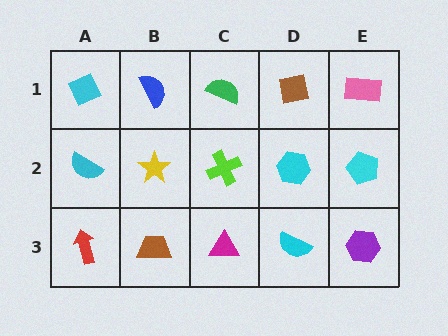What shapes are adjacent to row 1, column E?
A cyan pentagon (row 2, column E), a brown square (row 1, column D).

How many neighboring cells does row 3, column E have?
2.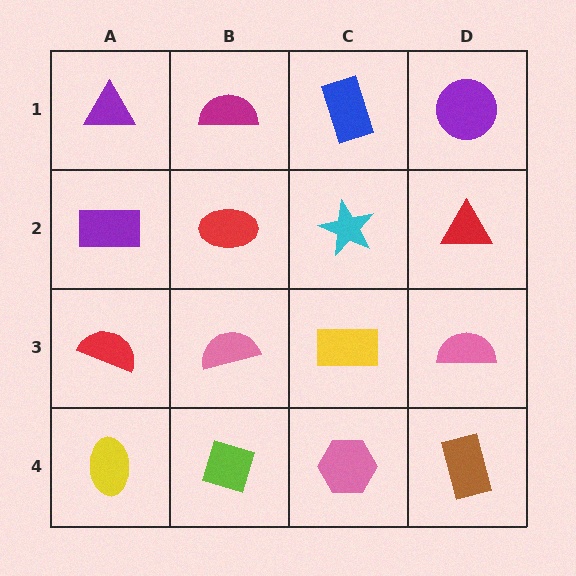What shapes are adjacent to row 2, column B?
A magenta semicircle (row 1, column B), a pink semicircle (row 3, column B), a purple rectangle (row 2, column A), a cyan star (row 2, column C).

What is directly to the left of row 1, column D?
A blue rectangle.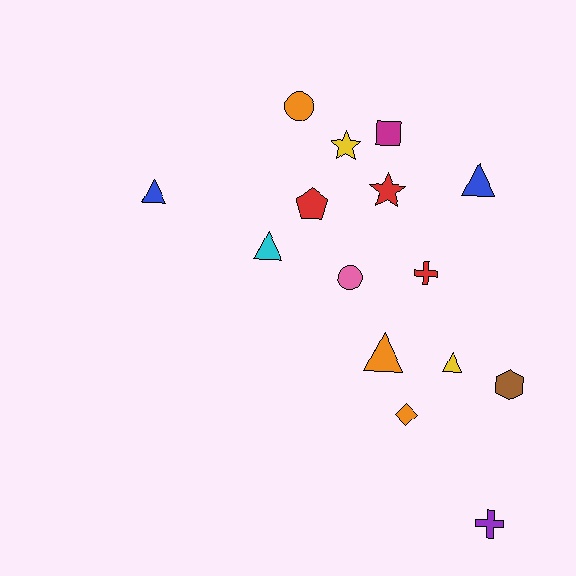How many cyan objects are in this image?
There is 1 cyan object.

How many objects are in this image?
There are 15 objects.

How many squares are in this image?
There is 1 square.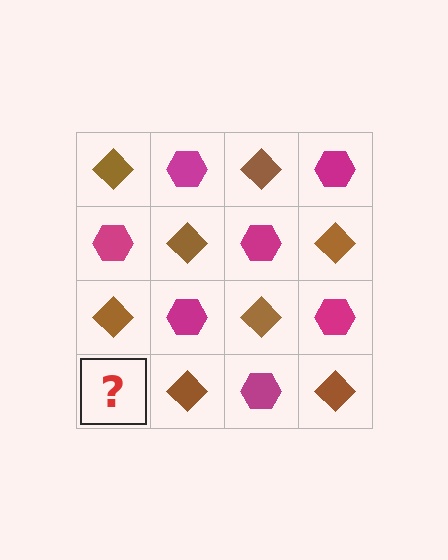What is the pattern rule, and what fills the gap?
The rule is that it alternates brown diamond and magenta hexagon in a checkerboard pattern. The gap should be filled with a magenta hexagon.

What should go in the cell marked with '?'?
The missing cell should contain a magenta hexagon.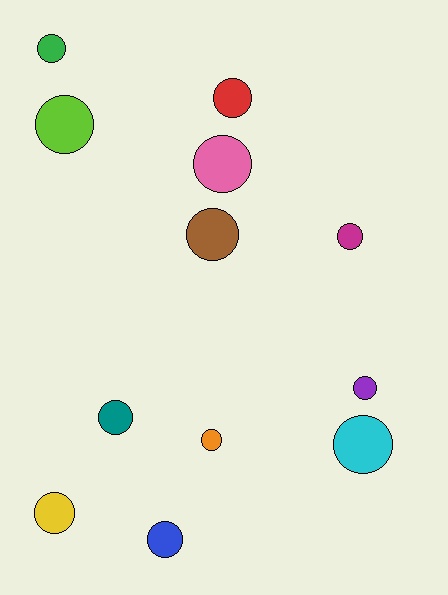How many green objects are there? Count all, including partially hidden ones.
There is 1 green object.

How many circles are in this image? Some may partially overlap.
There are 12 circles.